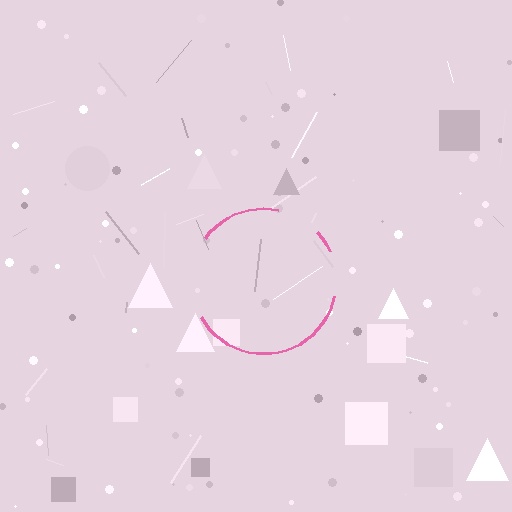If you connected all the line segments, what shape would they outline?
They would outline a circle.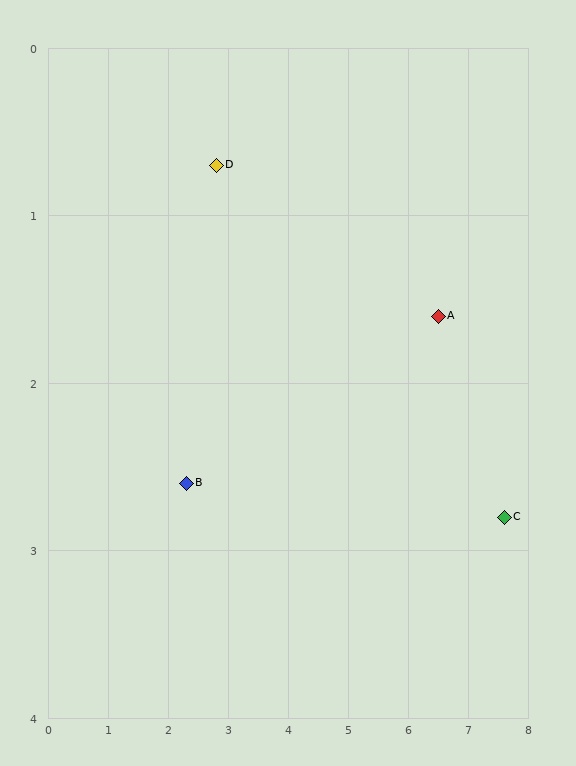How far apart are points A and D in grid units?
Points A and D are about 3.8 grid units apart.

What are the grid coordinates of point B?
Point B is at approximately (2.3, 2.6).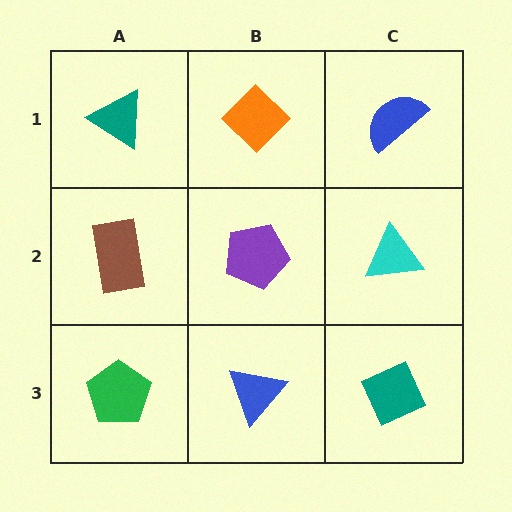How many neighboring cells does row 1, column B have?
3.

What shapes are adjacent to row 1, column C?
A cyan triangle (row 2, column C), an orange diamond (row 1, column B).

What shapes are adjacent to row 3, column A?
A brown rectangle (row 2, column A), a blue triangle (row 3, column B).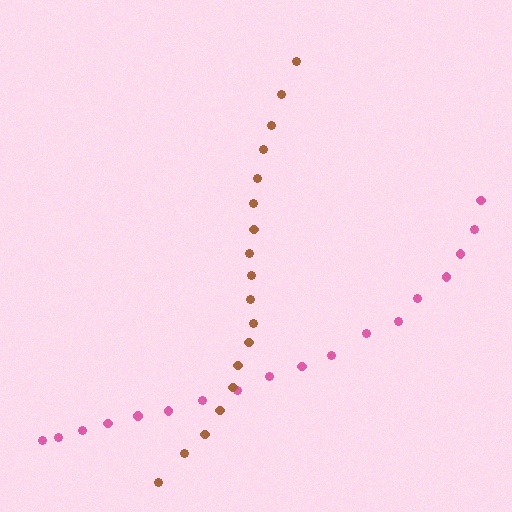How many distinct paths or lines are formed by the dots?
There are 2 distinct paths.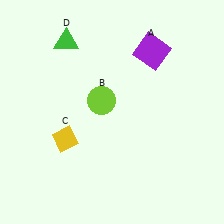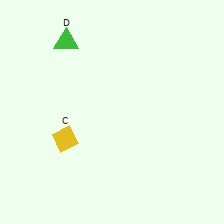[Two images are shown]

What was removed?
The purple square (A), the lime circle (B) were removed in Image 2.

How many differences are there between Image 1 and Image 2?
There are 2 differences between the two images.